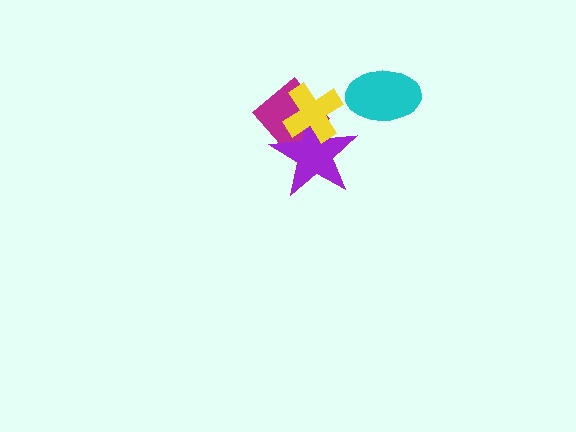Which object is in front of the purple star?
The yellow cross is in front of the purple star.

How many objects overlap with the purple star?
2 objects overlap with the purple star.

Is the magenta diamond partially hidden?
Yes, it is partially covered by another shape.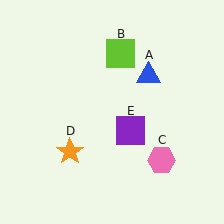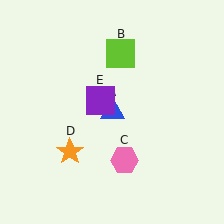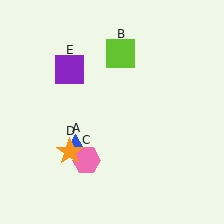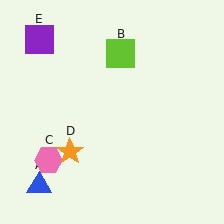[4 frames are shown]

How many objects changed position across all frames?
3 objects changed position: blue triangle (object A), pink hexagon (object C), purple square (object E).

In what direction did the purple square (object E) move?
The purple square (object E) moved up and to the left.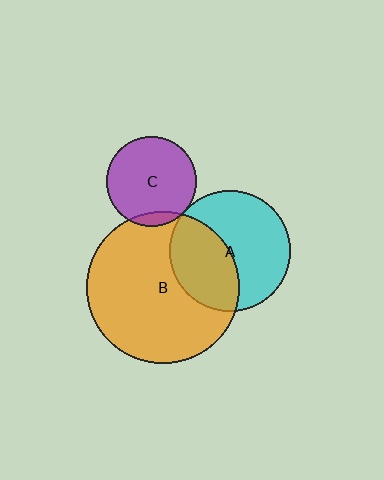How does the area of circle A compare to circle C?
Approximately 1.8 times.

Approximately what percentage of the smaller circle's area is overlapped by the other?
Approximately 40%.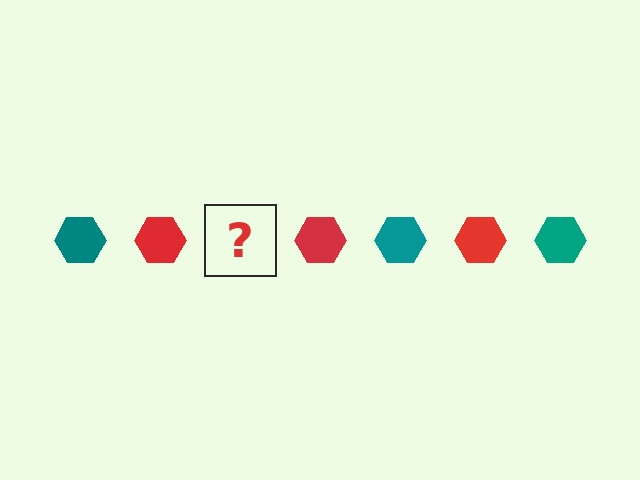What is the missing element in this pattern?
The missing element is a teal hexagon.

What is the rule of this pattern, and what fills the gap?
The rule is that the pattern cycles through teal, red hexagons. The gap should be filled with a teal hexagon.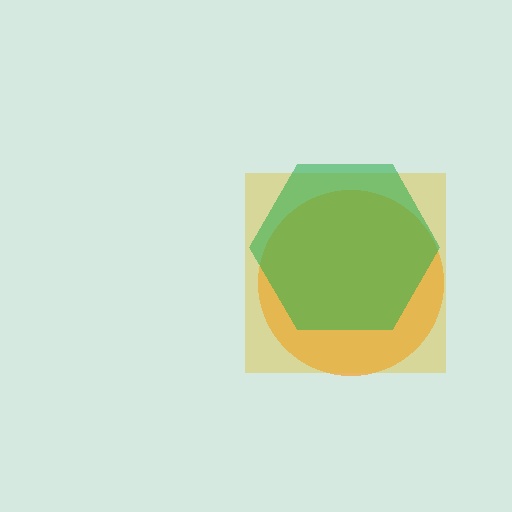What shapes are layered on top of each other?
The layered shapes are: an orange circle, a yellow square, a green hexagon.